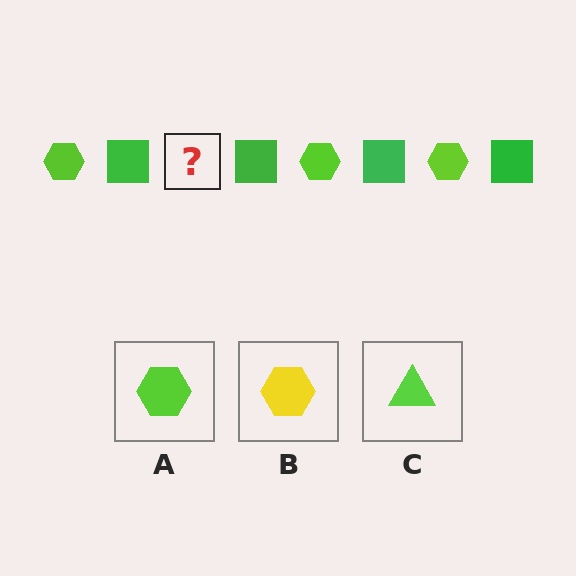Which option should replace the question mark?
Option A.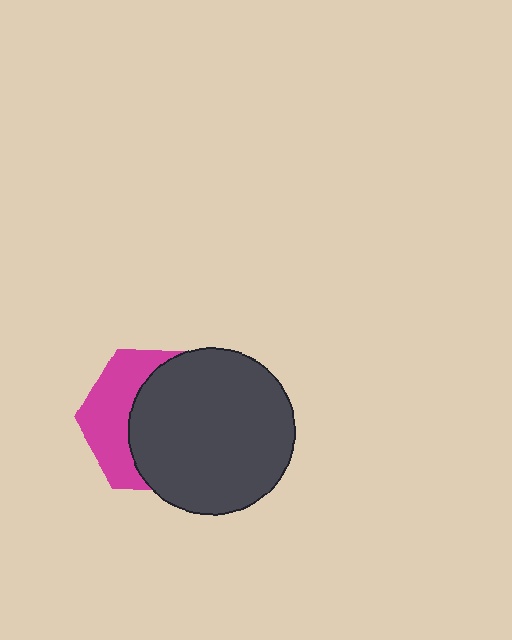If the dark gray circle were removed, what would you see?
You would see the complete magenta hexagon.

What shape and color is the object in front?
The object in front is a dark gray circle.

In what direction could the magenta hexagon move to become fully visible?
The magenta hexagon could move left. That would shift it out from behind the dark gray circle entirely.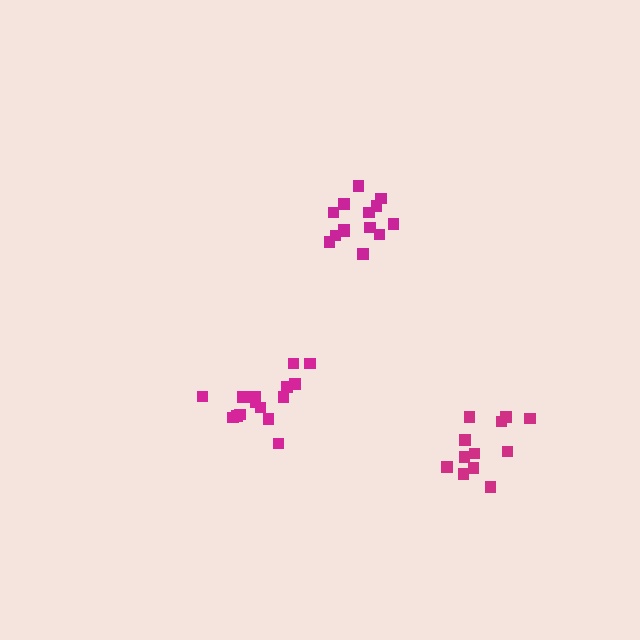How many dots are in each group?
Group 1: 12 dots, Group 2: 15 dots, Group 3: 14 dots (41 total).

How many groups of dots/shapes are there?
There are 3 groups.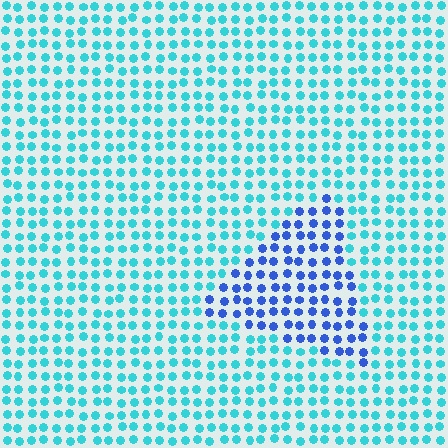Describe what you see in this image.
The image is filled with small cyan elements in a uniform arrangement. A triangle-shaped region is visible where the elements are tinted to a slightly different hue, forming a subtle color boundary.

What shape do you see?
I see a triangle.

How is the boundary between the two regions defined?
The boundary is defined purely by a slight shift in hue (about 44 degrees). Spacing, size, and orientation are identical on both sides.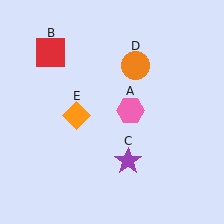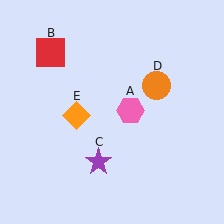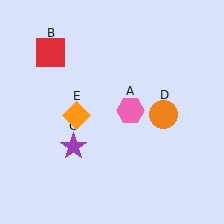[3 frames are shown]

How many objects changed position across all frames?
2 objects changed position: purple star (object C), orange circle (object D).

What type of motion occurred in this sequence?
The purple star (object C), orange circle (object D) rotated clockwise around the center of the scene.